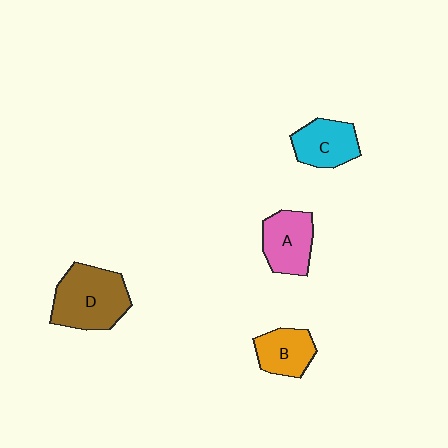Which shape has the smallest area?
Shape B (orange).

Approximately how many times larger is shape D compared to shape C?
Approximately 1.5 times.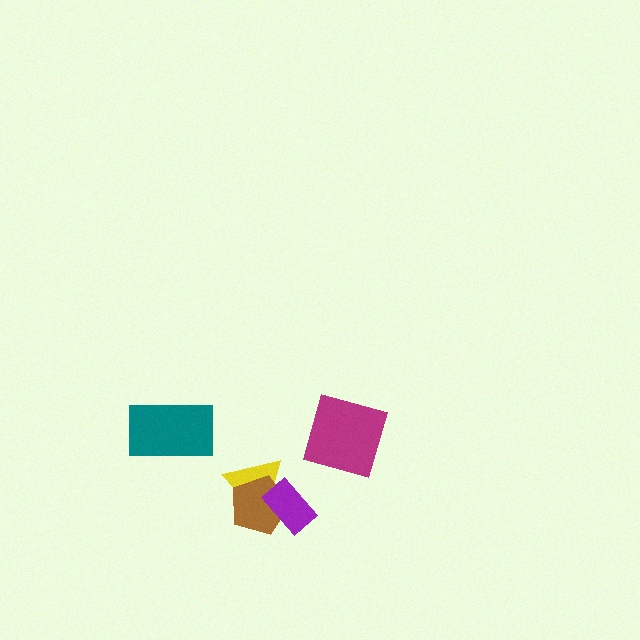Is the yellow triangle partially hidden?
Yes, it is partially covered by another shape.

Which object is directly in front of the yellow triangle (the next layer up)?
The brown pentagon is directly in front of the yellow triangle.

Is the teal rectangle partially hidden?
No, no other shape covers it.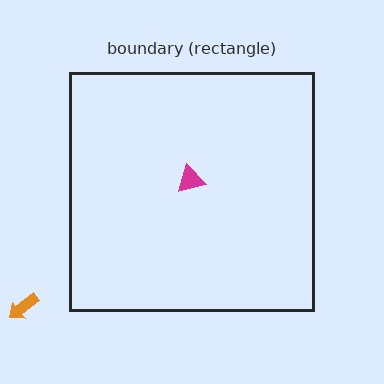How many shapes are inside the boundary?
1 inside, 1 outside.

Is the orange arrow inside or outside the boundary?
Outside.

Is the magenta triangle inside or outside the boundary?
Inside.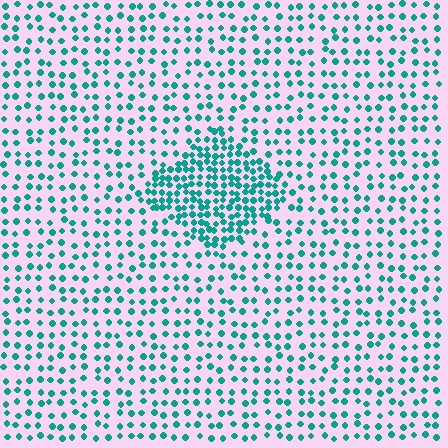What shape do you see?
I see a diamond.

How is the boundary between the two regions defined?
The boundary is defined by a change in element density (approximately 2.2x ratio). All elements are the same color, size, and shape.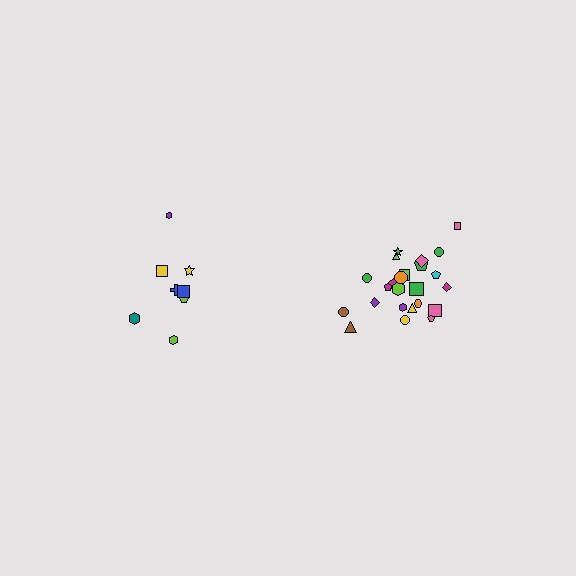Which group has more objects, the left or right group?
The right group.